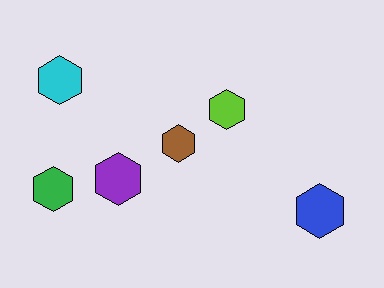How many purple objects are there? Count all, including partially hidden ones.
There is 1 purple object.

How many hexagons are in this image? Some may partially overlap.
There are 6 hexagons.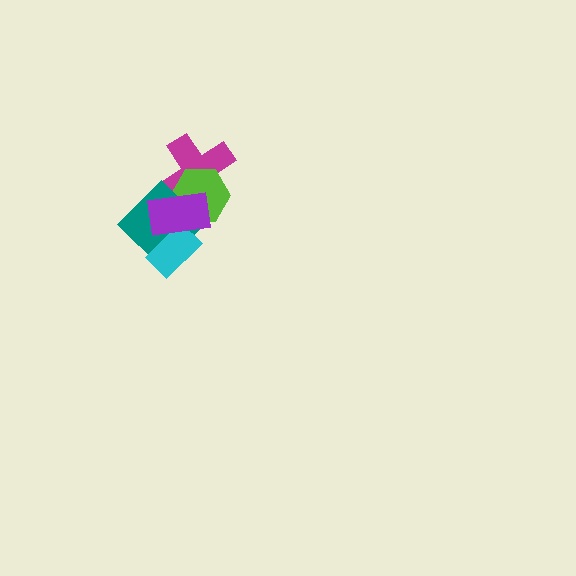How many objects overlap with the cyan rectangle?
2 objects overlap with the cyan rectangle.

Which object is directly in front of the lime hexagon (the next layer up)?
The teal diamond is directly in front of the lime hexagon.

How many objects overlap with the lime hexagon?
3 objects overlap with the lime hexagon.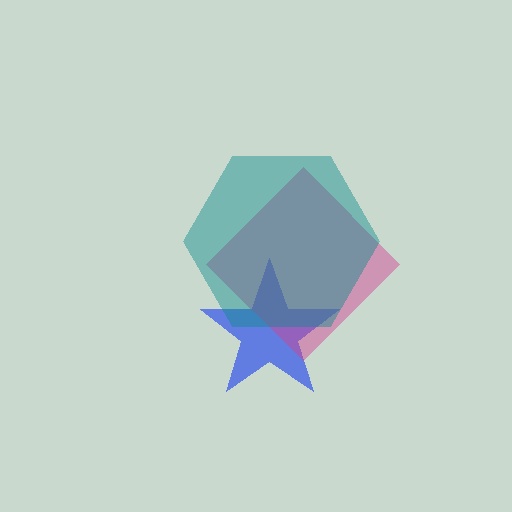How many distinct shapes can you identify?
There are 3 distinct shapes: a blue star, a magenta diamond, a teal hexagon.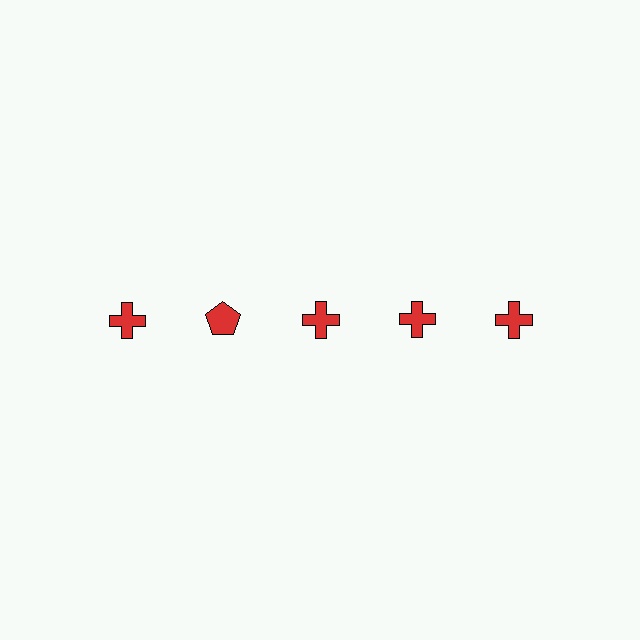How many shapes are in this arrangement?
There are 5 shapes arranged in a grid pattern.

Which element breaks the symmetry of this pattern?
The red pentagon in the top row, second from left column breaks the symmetry. All other shapes are red crosses.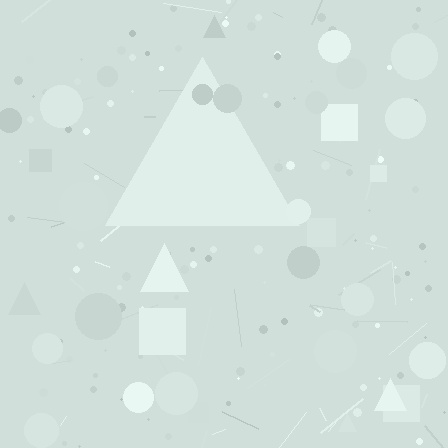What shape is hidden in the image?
A triangle is hidden in the image.